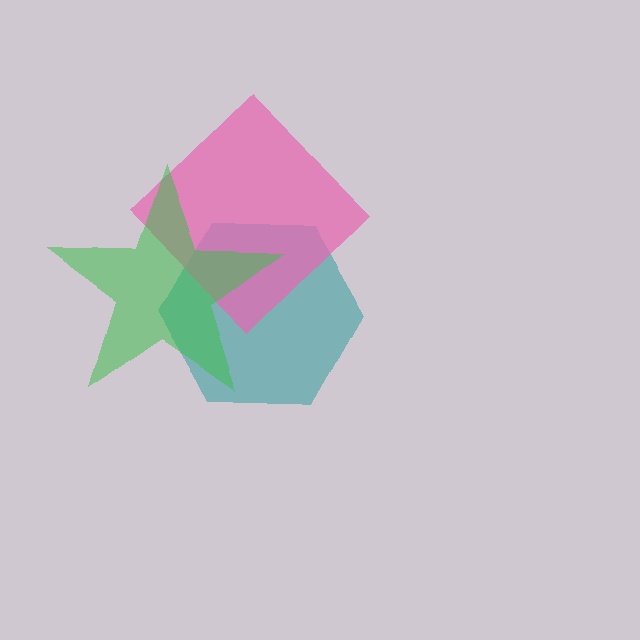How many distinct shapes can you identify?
There are 3 distinct shapes: a teal hexagon, a pink diamond, a green star.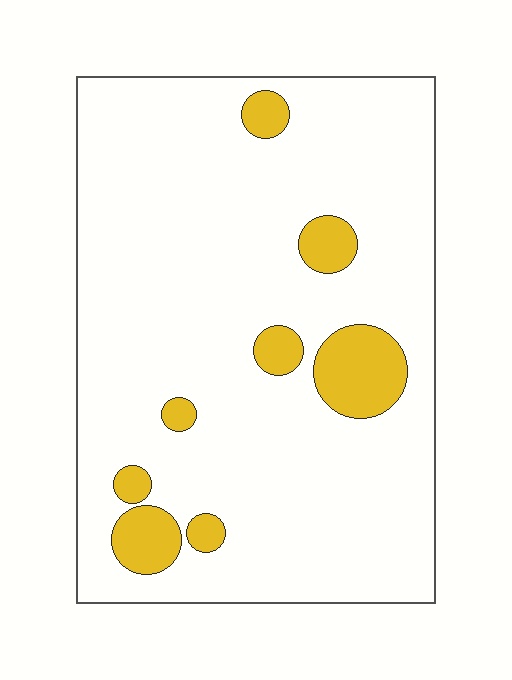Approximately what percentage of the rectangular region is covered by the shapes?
Approximately 10%.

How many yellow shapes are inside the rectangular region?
8.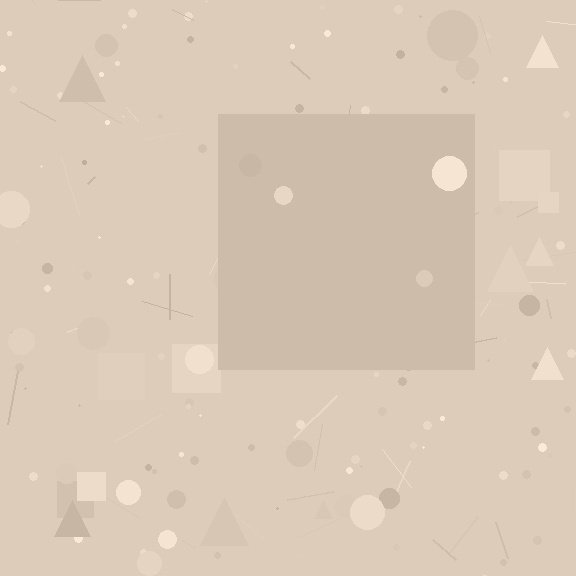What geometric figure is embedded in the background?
A square is embedded in the background.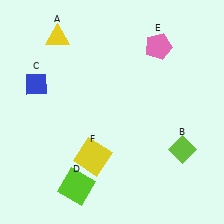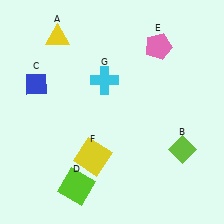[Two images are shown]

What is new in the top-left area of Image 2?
A cyan cross (G) was added in the top-left area of Image 2.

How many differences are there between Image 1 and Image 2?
There is 1 difference between the two images.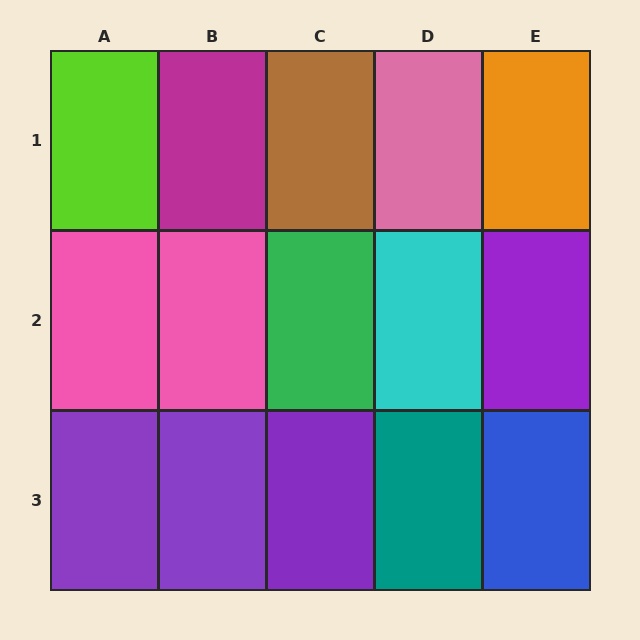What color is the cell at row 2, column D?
Cyan.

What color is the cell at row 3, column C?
Purple.